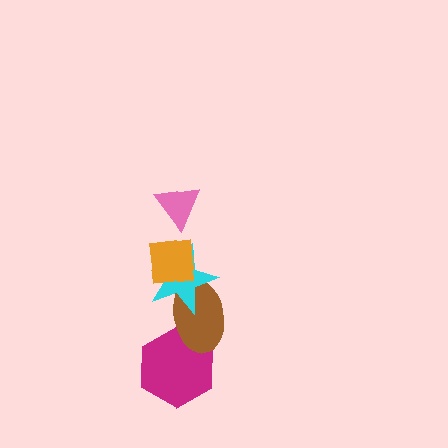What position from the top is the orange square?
The orange square is 2nd from the top.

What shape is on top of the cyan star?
The orange square is on top of the cyan star.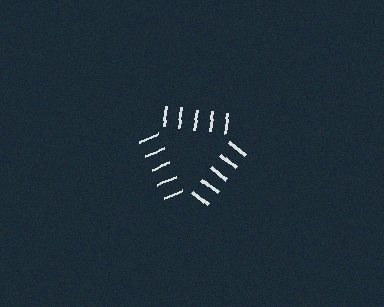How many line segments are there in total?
15 — 5 along each of the 3 edges.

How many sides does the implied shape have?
3 sides — the line-ends trace a triangle.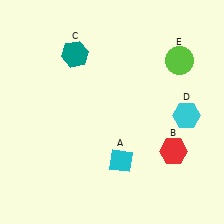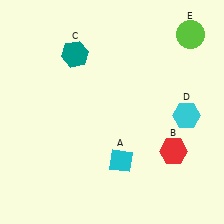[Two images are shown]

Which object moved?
The lime circle (E) moved up.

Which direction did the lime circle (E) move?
The lime circle (E) moved up.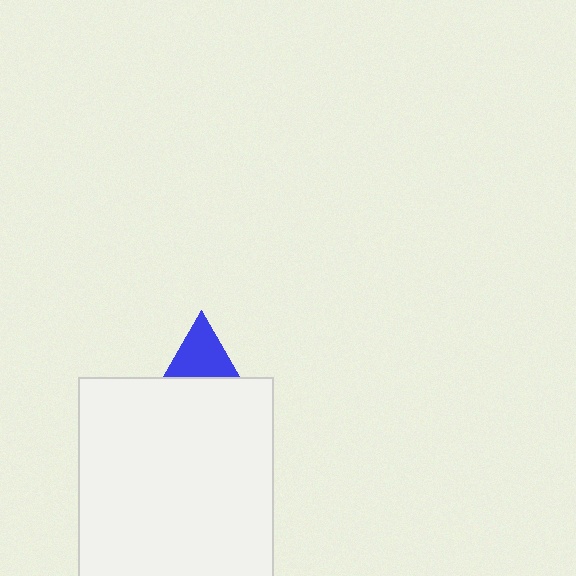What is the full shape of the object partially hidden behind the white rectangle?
The partially hidden object is a blue triangle.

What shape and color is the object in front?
The object in front is a white rectangle.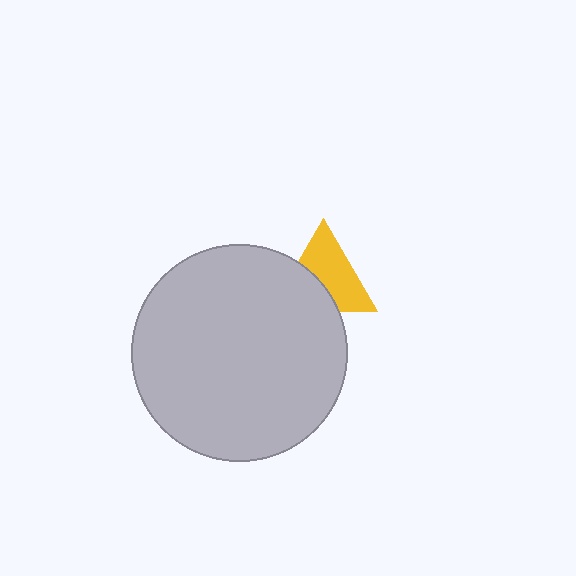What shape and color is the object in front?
The object in front is a light gray circle.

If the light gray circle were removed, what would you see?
You would see the complete yellow triangle.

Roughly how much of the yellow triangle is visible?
About half of it is visible (roughly 61%).